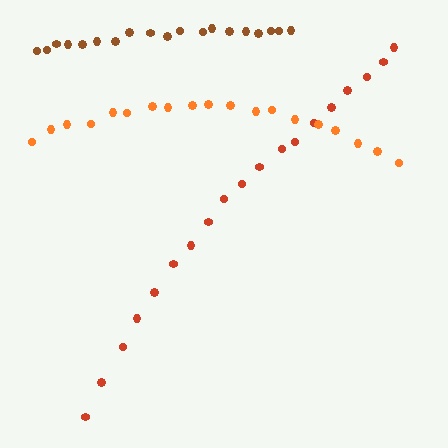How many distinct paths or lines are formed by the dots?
There are 3 distinct paths.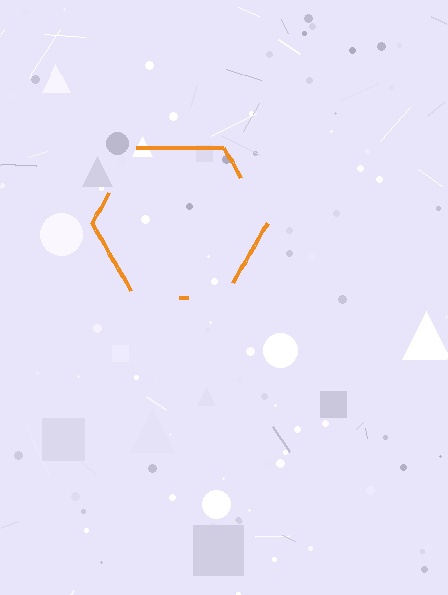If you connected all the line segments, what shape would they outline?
They would outline a hexagon.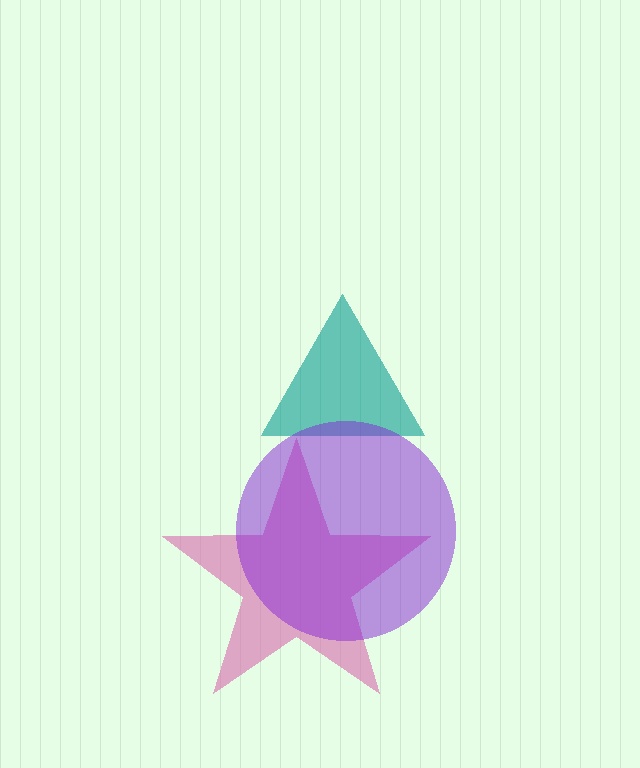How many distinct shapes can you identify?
There are 3 distinct shapes: a pink star, a teal triangle, a purple circle.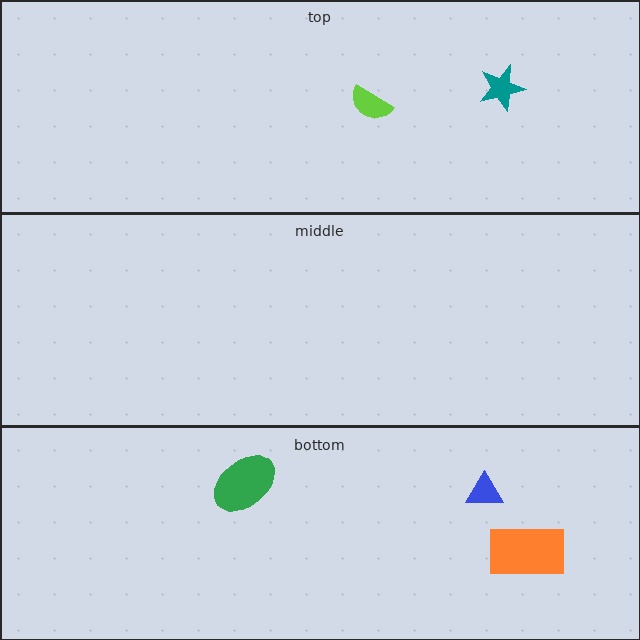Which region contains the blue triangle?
The bottom region.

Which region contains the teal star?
The top region.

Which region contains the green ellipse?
The bottom region.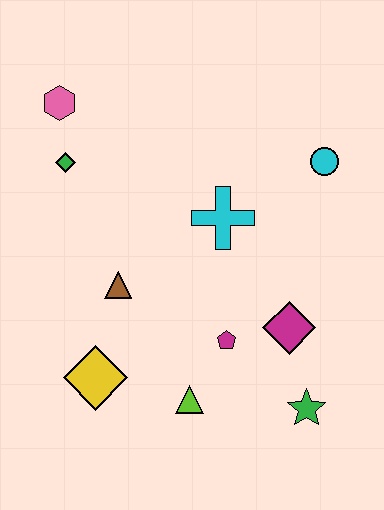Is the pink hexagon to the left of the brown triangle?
Yes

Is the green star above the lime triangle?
No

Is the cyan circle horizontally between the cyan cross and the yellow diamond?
No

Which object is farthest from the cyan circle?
The yellow diamond is farthest from the cyan circle.